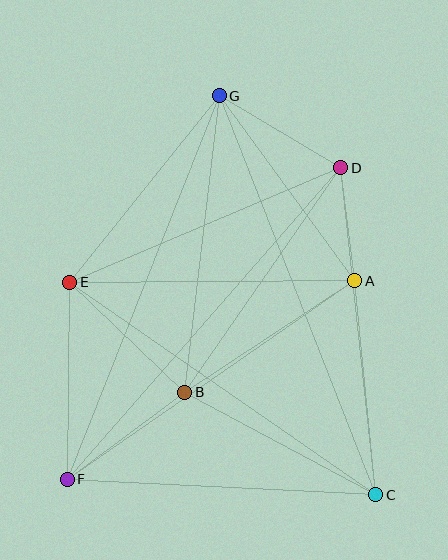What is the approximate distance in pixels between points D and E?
The distance between D and E is approximately 294 pixels.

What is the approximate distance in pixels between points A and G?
The distance between A and G is approximately 230 pixels.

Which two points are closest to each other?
Points A and D are closest to each other.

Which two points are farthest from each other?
Points C and G are farthest from each other.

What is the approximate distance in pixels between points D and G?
The distance between D and G is approximately 141 pixels.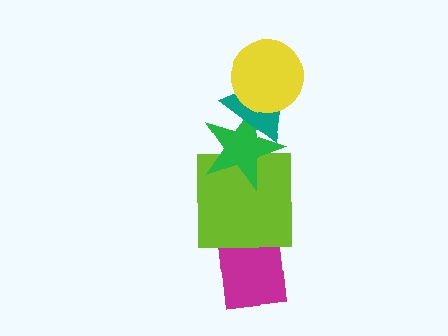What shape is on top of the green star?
The teal triangle is on top of the green star.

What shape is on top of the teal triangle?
The yellow circle is on top of the teal triangle.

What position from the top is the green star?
The green star is 3rd from the top.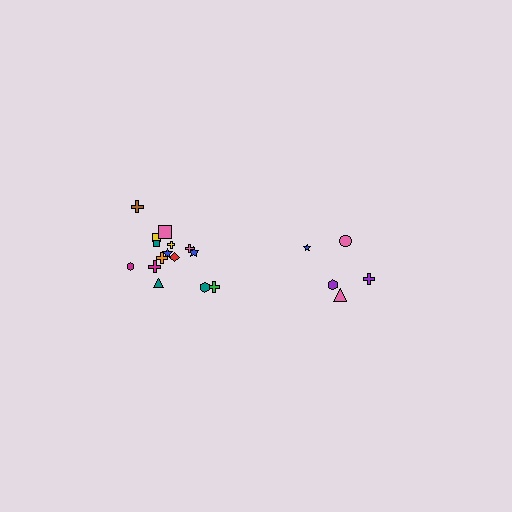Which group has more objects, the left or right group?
The left group.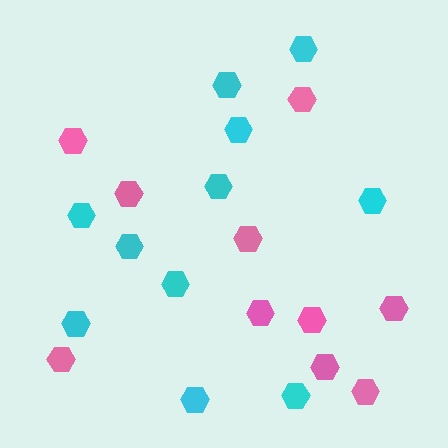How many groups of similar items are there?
There are 2 groups: one group of pink hexagons (10) and one group of cyan hexagons (11).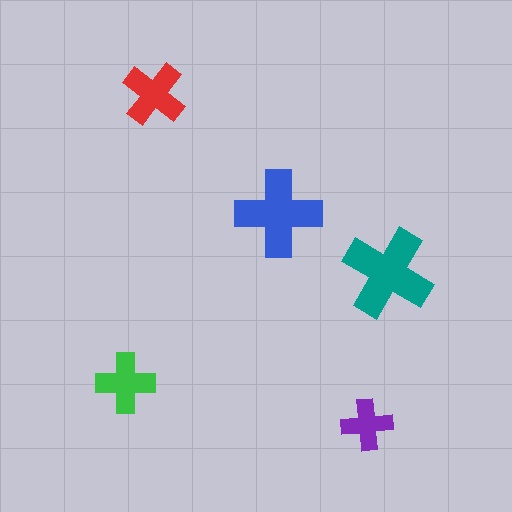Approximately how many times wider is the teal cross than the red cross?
About 1.5 times wider.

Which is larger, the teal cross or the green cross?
The teal one.